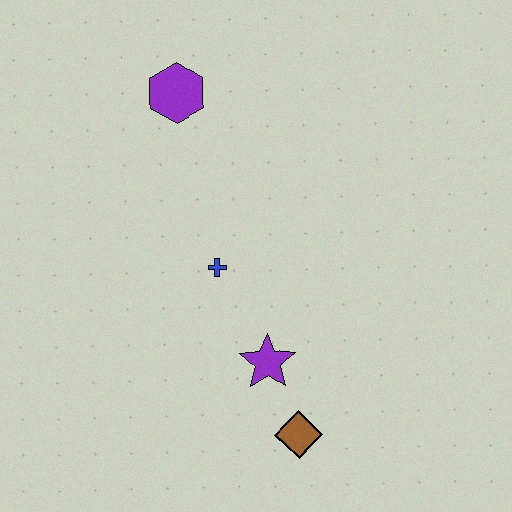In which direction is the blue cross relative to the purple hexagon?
The blue cross is below the purple hexagon.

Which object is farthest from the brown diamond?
The purple hexagon is farthest from the brown diamond.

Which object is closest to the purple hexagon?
The blue cross is closest to the purple hexagon.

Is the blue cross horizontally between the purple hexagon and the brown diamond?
Yes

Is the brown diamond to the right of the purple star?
Yes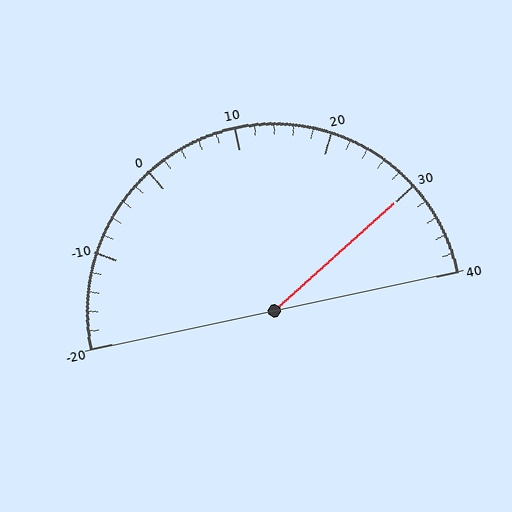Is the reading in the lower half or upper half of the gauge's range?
The reading is in the upper half of the range (-20 to 40).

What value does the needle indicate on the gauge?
The needle indicates approximately 30.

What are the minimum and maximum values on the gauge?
The gauge ranges from -20 to 40.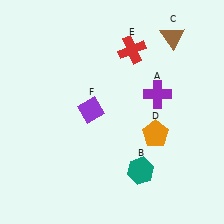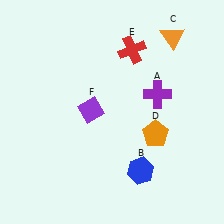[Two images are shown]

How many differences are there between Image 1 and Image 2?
There are 2 differences between the two images.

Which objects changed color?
B changed from teal to blue. C changed from brown to orange.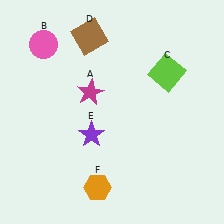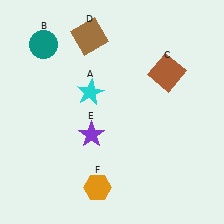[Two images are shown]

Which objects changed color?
A changed from magenta to cyan. B changed from pink to teal. C changed from lime to brown.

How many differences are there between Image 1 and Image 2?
There are 3 differences between the two images.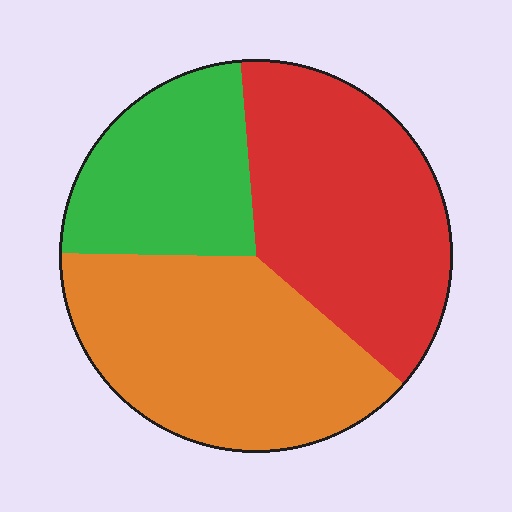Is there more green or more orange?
Orange.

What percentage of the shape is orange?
Orange covers 39% of the shape.